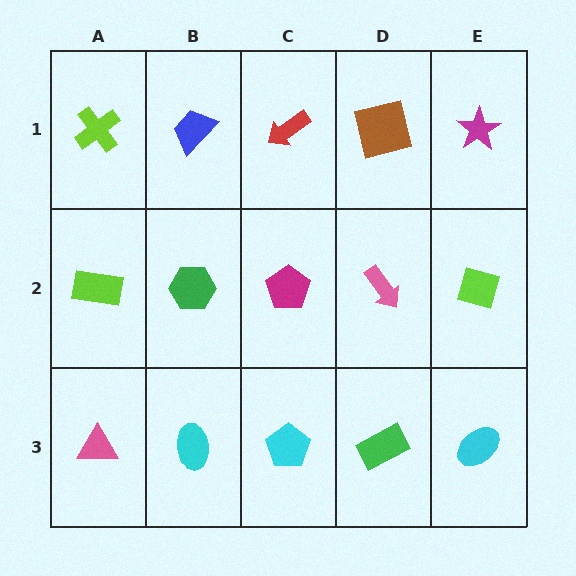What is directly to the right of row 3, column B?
A cyan pentagon.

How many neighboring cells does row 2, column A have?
3.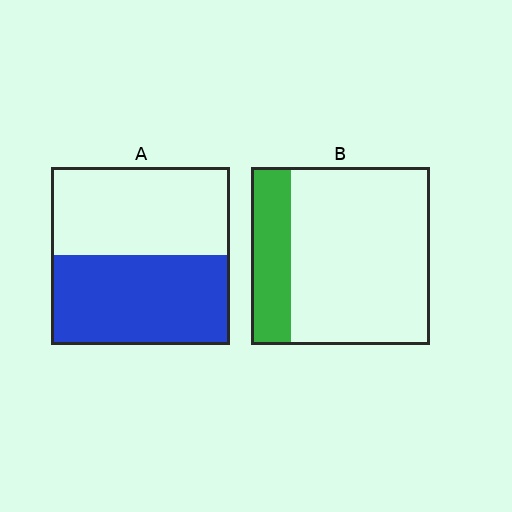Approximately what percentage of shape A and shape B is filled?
A is approximately 50% and B is approximately 20%.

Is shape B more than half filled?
No.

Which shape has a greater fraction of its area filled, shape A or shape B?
Shape A.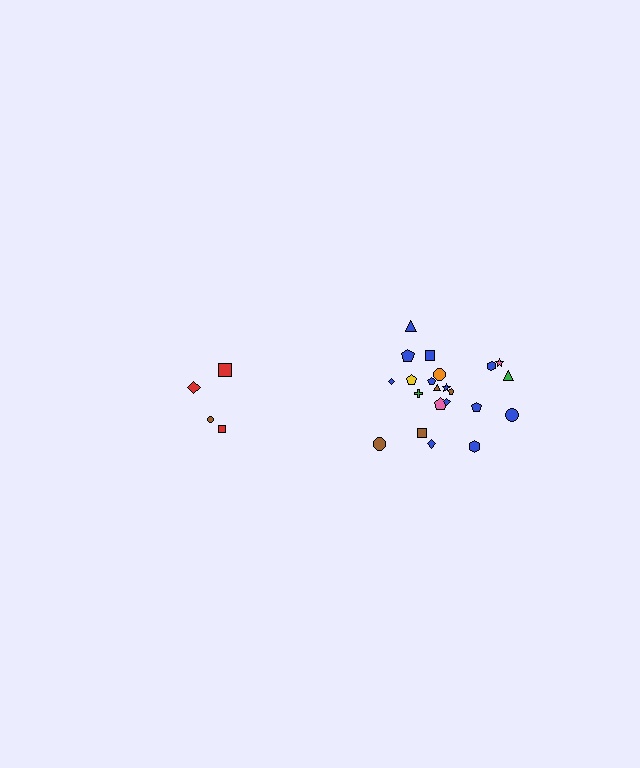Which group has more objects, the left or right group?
The right group.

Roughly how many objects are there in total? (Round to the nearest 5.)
Roughly 25 objects in total.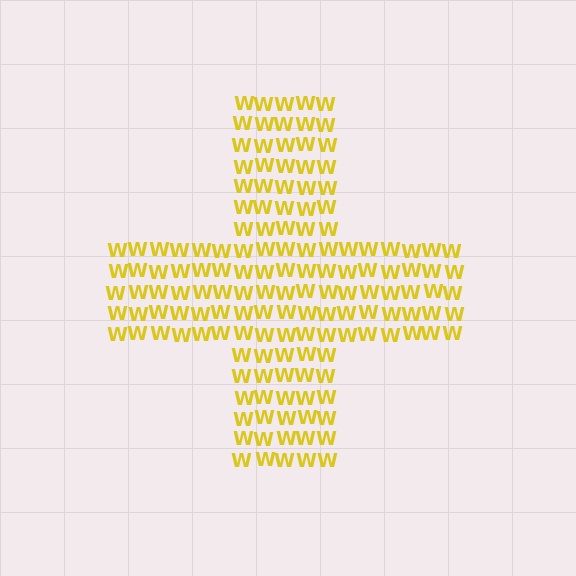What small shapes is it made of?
It is made of small letter W's.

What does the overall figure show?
The overall figure shows a cross.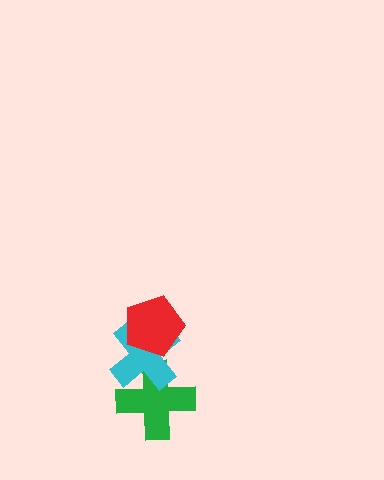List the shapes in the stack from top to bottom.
From top to bottom: the red pentagon, the cyan cross, the green cross.